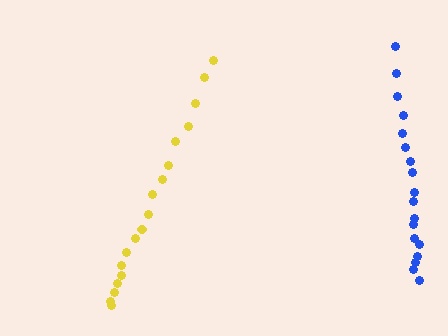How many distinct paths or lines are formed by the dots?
There are 2 distinct paths.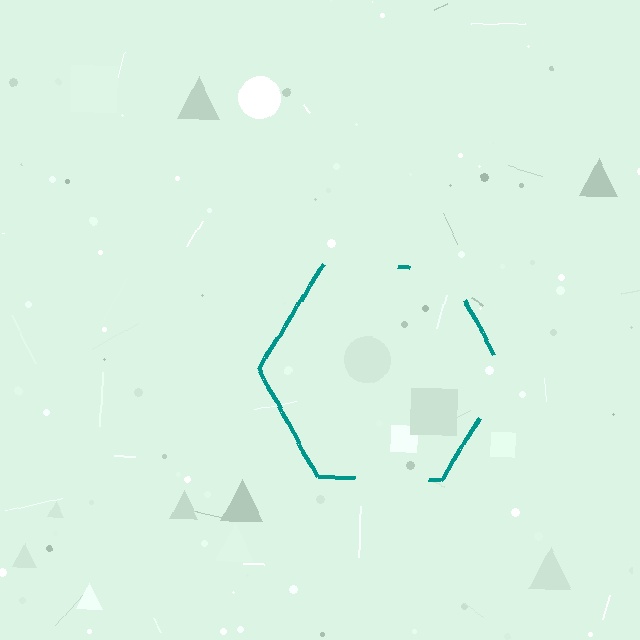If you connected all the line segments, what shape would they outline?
They would outline a hexagon.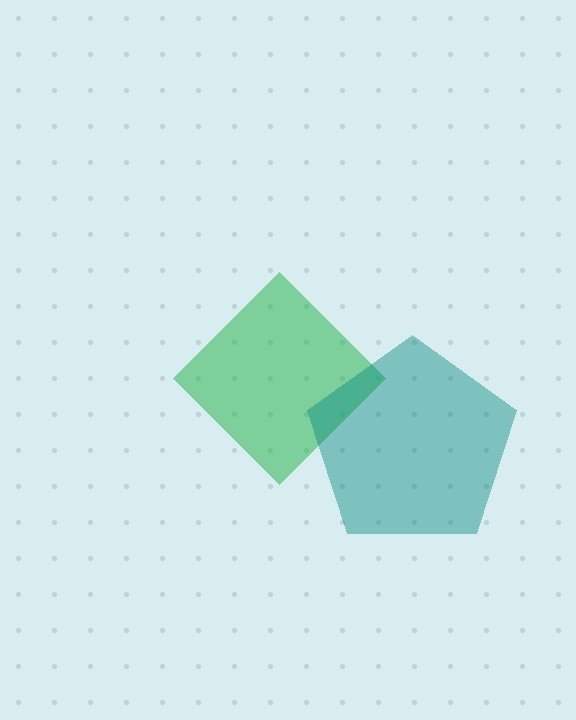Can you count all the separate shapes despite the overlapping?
Yes, there are 2 separate shapes.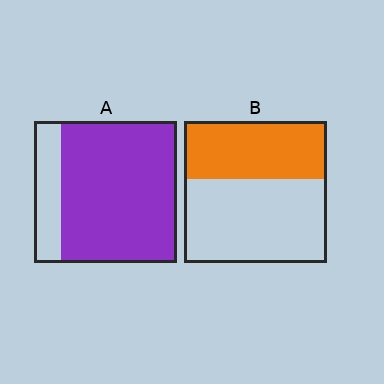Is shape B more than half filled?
No.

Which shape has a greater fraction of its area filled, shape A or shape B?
Shape A.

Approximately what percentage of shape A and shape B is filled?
A is approximately 80% and B is approximately 40%.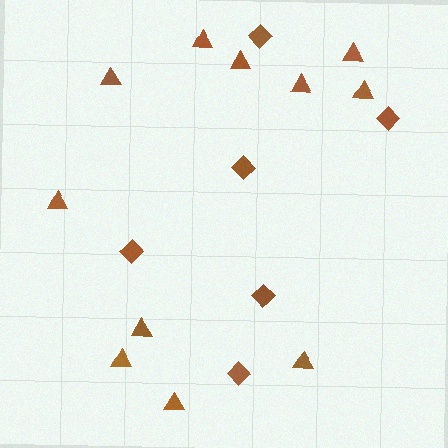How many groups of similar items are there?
There are 2 groups: one group of triangles (11) and one group of diamonds (6).